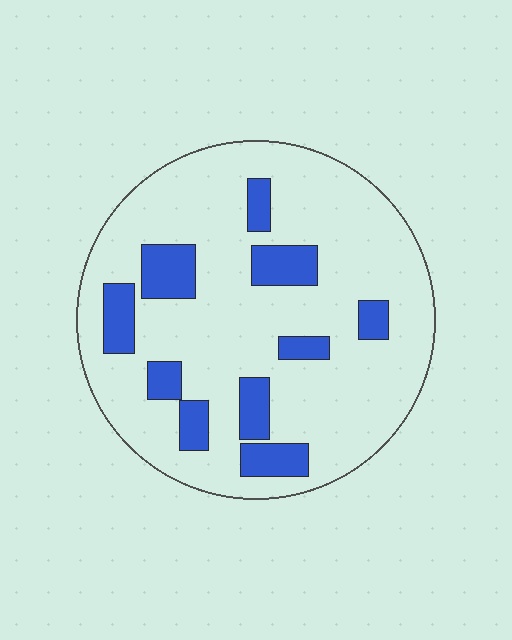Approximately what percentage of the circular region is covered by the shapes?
Approximately 20%.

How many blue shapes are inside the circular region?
10.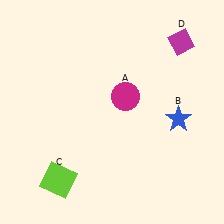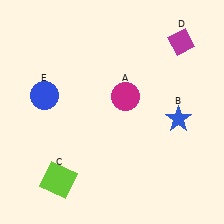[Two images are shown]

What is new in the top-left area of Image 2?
A blue circle (E) was added in the top-left area of Image 2.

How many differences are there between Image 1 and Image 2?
There is 1 difference between the two images.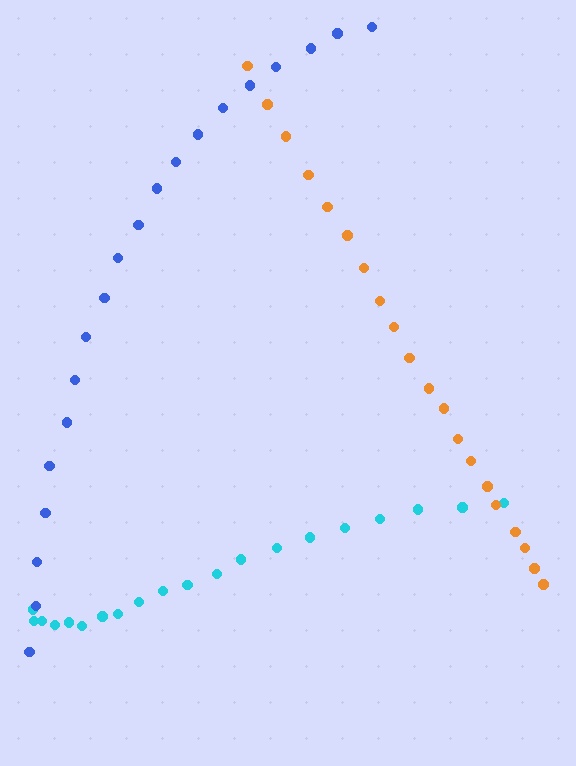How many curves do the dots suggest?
There are 3 distinct paths.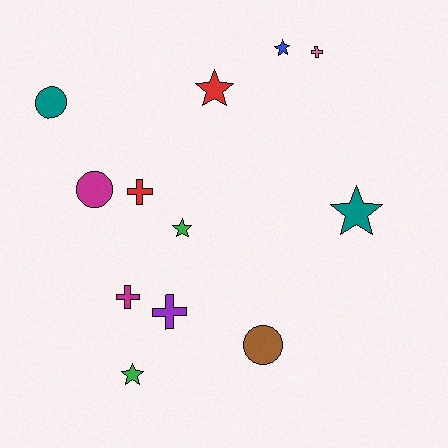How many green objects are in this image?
There are 2 green objects.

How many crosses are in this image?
There are 4 crosses.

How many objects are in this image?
There are 12 objects.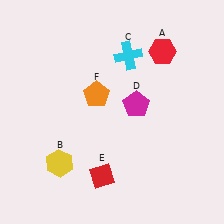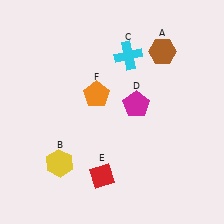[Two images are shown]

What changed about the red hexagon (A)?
In Image 1, A is red. In Image 2, it changed to brown.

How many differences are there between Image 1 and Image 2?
There is 1 difference between the two images.